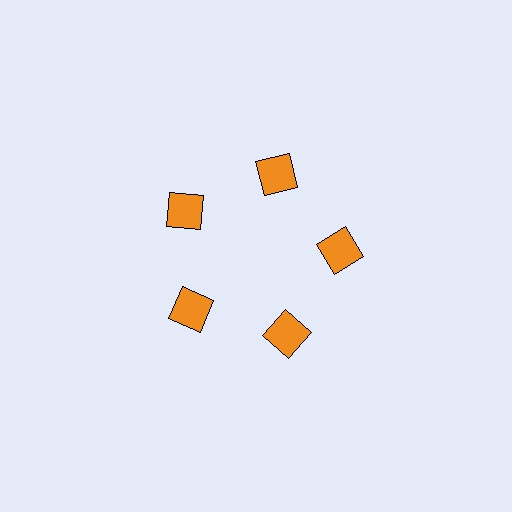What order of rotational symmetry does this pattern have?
This pattern has 5-fold rotational symmetry.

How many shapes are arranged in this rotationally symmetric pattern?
There are 5 shapes, arranged in 5 groups of 1.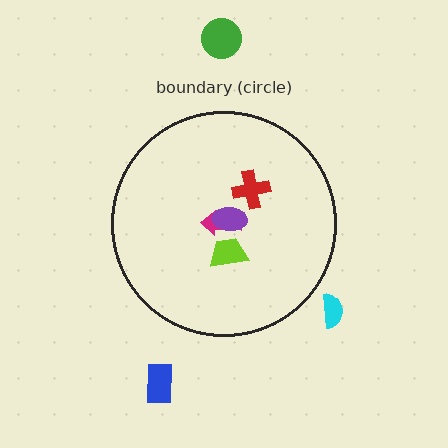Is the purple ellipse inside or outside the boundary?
Inside.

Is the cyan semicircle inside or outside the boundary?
Outside.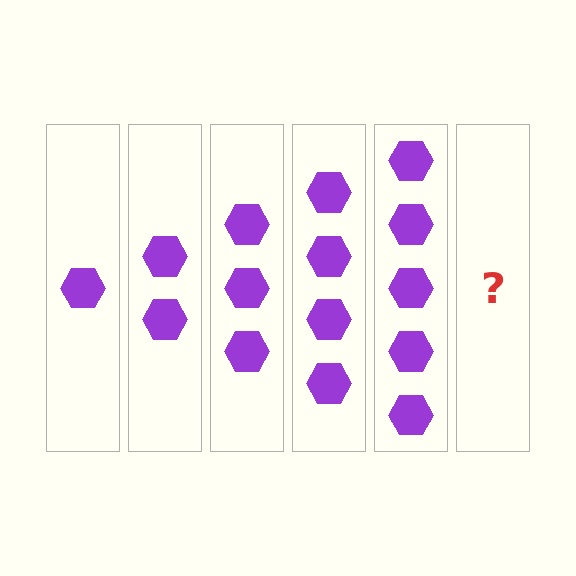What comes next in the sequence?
The next element should be 6 hexagons.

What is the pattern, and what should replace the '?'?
The pattern is that each step adds one more hexagon. The '?' should be 6 hexagons.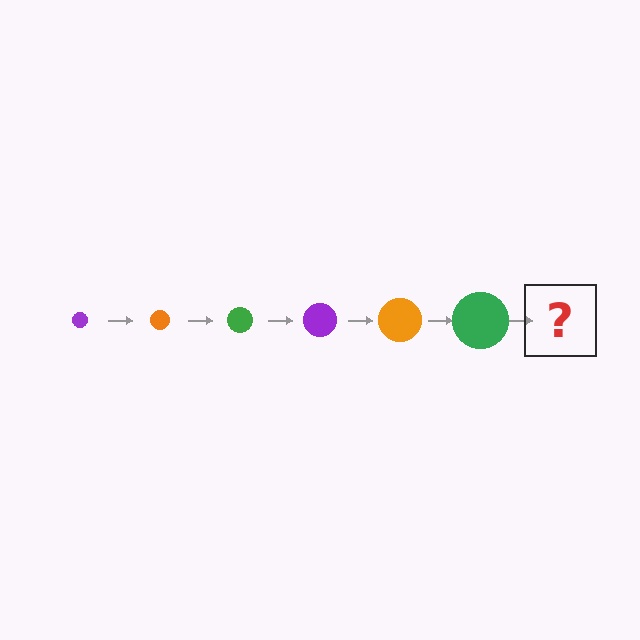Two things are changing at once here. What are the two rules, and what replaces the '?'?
The two rules are that the circle grows larger each step and the color cycles through purple, orange, and green. The '?' should be a purple circle, larger than the previous one.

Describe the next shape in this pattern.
It should be a purple circle, larger than the previous one.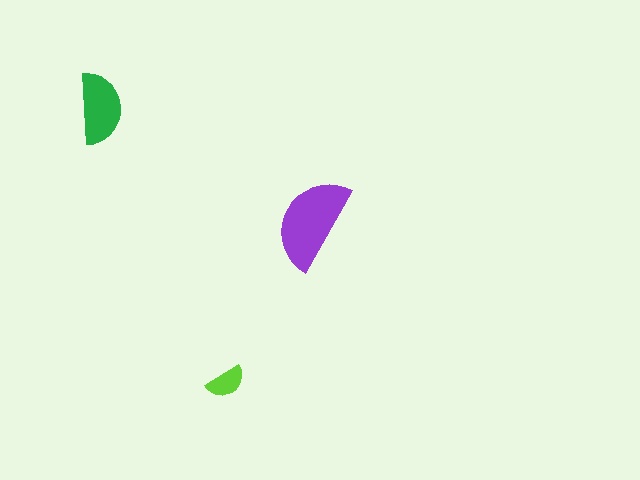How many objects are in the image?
There are 3 objects in the image.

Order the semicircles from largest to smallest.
the purple one, the green one, the lime one.